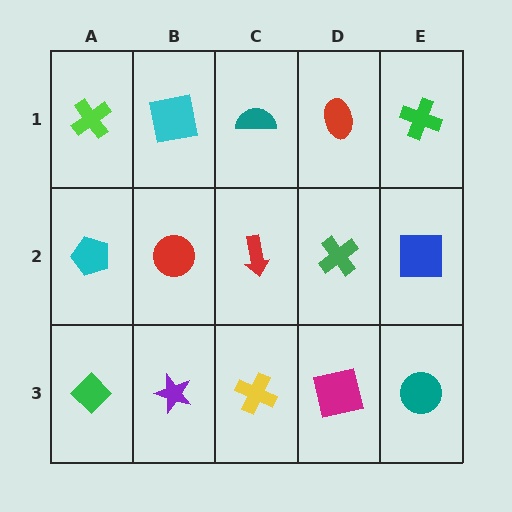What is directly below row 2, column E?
A teal circle.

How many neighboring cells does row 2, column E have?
3.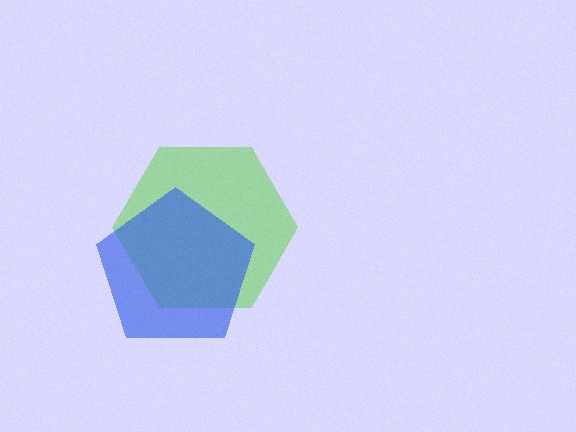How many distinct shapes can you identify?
There are 2 distinct shapes: a lime hexagon, a blue pentagon.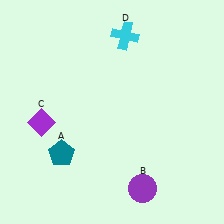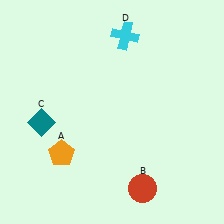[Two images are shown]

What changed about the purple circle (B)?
In Image 1, B is purple. In Image 2, it changed to red.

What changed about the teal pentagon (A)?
In Image 1, A is teal. In Image 2, it changed to orange.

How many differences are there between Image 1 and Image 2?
There are 3 differences between the two images.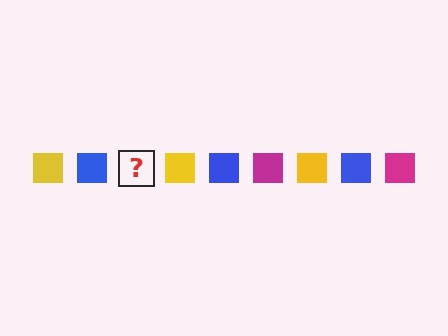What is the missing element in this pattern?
The missing element is a magenta square.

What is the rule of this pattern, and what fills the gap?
The rule is that the pattern cycles through yellow, blue, magenta squares. The gap should be filled with a magenta square.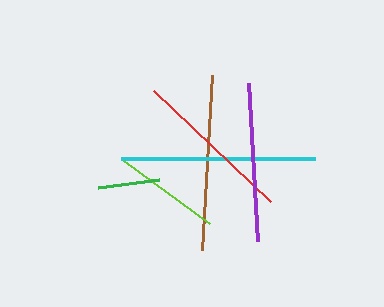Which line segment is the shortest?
The green line is the shortest at approximately 62 pixels.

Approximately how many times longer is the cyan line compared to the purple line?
The cyan line is approximately 1.2 times the length of the purple line.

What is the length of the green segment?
The green segment is approximately 62 pixels long.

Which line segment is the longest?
The cyan line is the longest at approximately 194 pixels.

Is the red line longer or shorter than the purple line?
The red line is longer than the purple line.